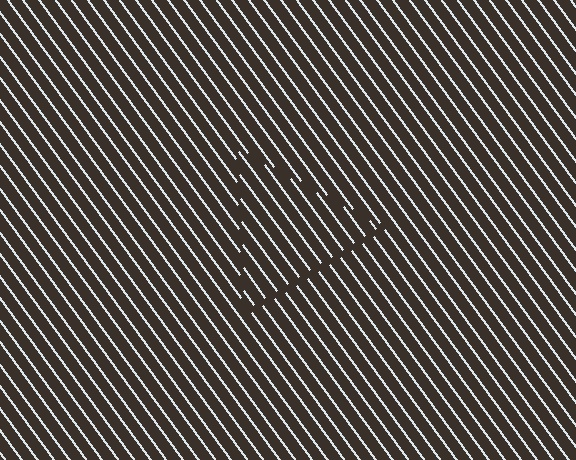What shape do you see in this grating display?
An illusory triangle. The interior of the shape contains the same grating, shifted by half a period — the contour is defined by the phase discontinuity where line-ends from the inner and outer gratings abut.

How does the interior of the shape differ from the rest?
The interior of the shape contains the same grating, shifted by half a period — the contour is defined by the phase discontinuity where line-ends from the inner and outer gratings abut.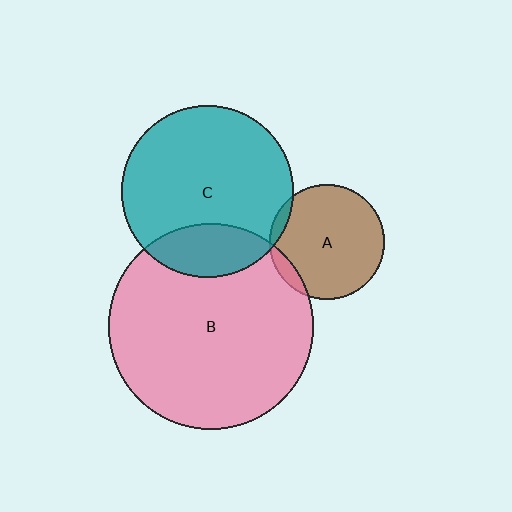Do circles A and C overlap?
Yes.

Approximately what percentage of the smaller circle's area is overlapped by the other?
Approximately 5%.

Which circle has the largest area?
Circle B (pink).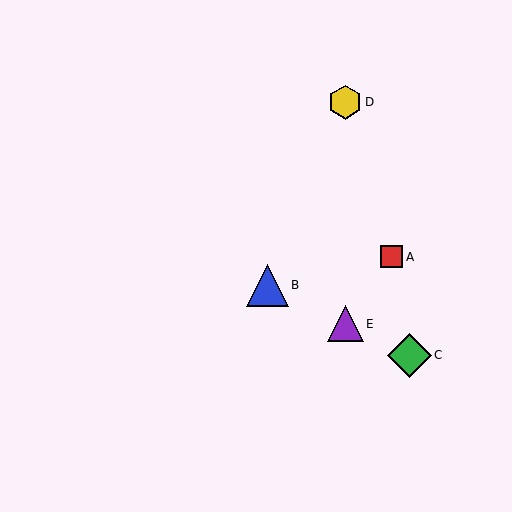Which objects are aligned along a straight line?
Objects B, C, E are aligned along a straight line.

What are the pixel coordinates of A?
Object A is at (392, 257).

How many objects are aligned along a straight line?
3 objects (B, C, E) are aligned along a straight line.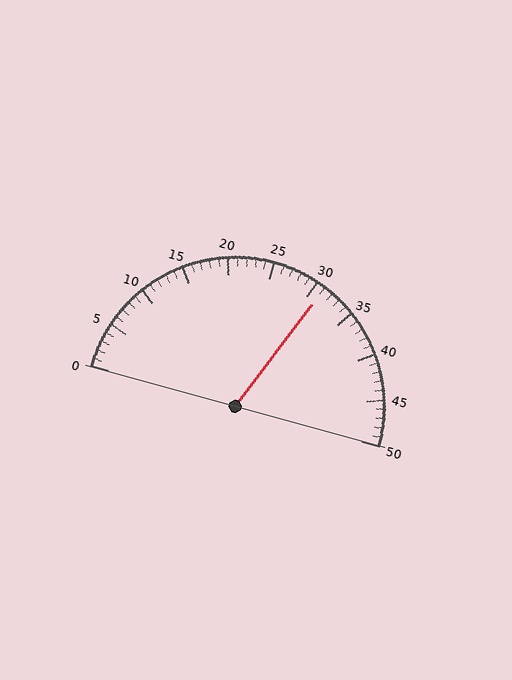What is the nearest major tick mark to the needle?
The nearest major tick mark is 30.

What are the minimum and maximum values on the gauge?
The gauge ranges from 0 to 50.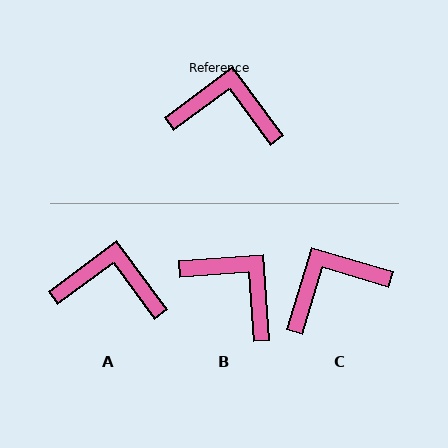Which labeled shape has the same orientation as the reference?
A.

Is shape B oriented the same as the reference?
No, it is off by about 33 degrees.